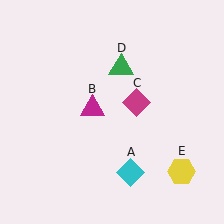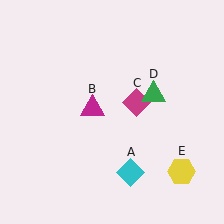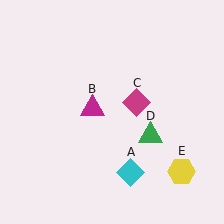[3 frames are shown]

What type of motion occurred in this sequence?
The green triangle (object D) rotated clockwise around the center of the scene.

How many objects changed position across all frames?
1 object changed position: green triangle (object D).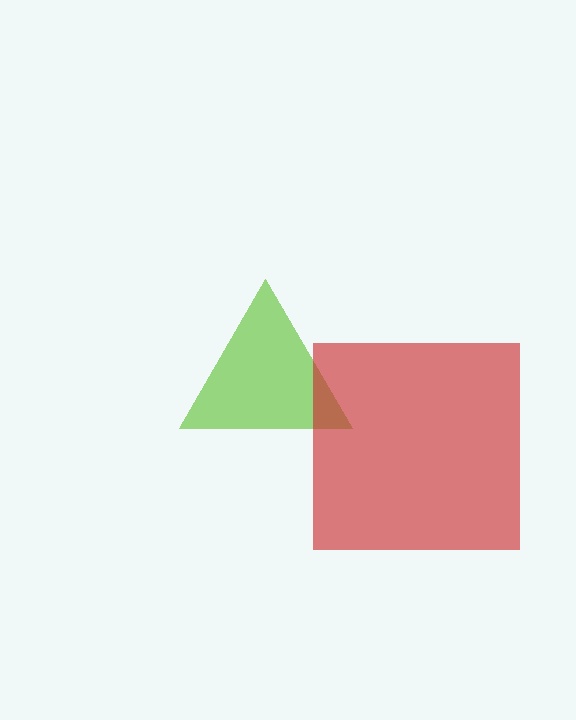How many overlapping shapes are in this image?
There are 2 overlapping shapes in the image.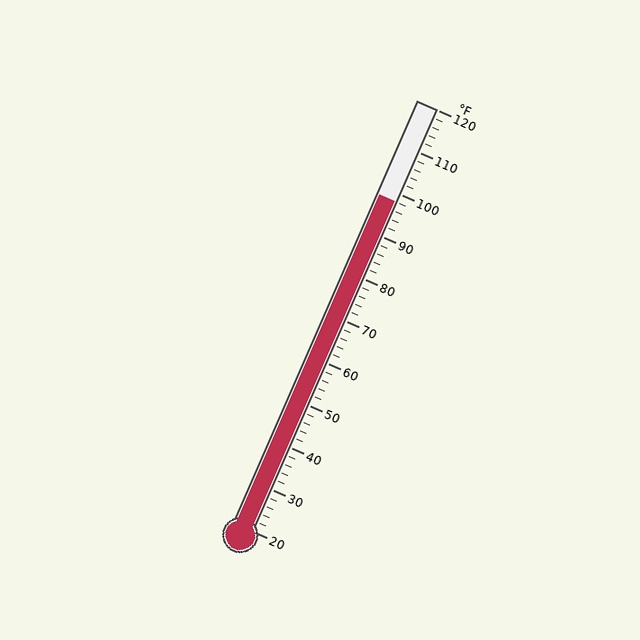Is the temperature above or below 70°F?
The temperature is above 70°F.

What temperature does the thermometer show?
The thermometer shows approximately 98°F.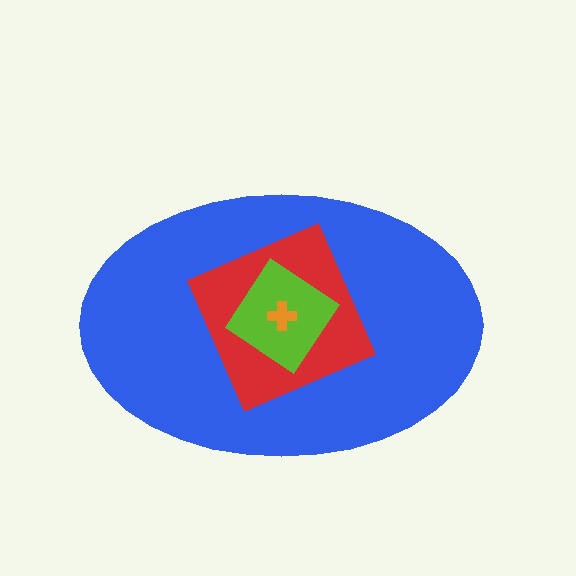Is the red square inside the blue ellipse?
Yes.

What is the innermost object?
The orange cross.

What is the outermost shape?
The blue ellipse.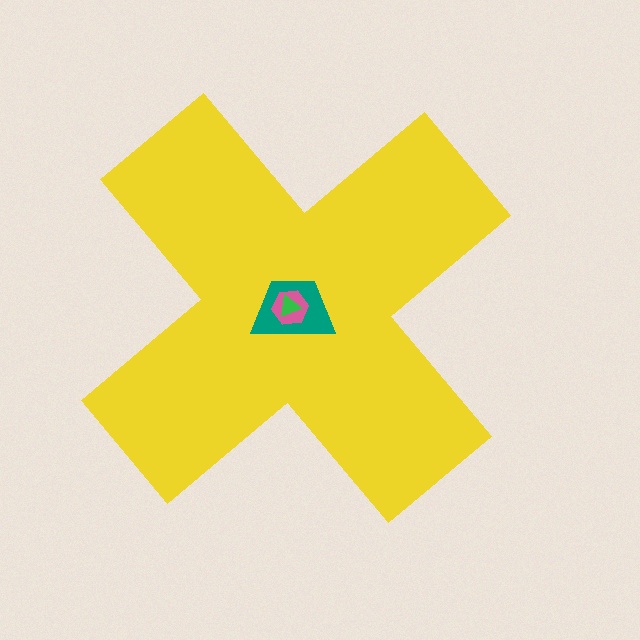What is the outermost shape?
The yellow cross.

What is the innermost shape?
The green triangle.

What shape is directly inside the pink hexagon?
The green triangle.